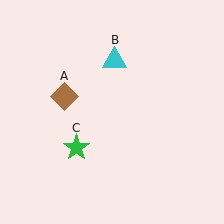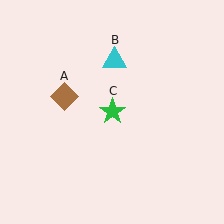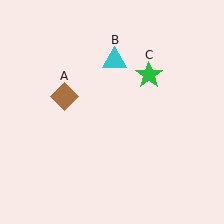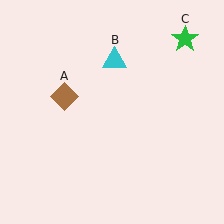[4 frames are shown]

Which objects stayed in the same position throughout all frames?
Brown diamond (object A) and cyan triangle (object B) remained stationary.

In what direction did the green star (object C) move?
The green star (object C) moved up and to the right.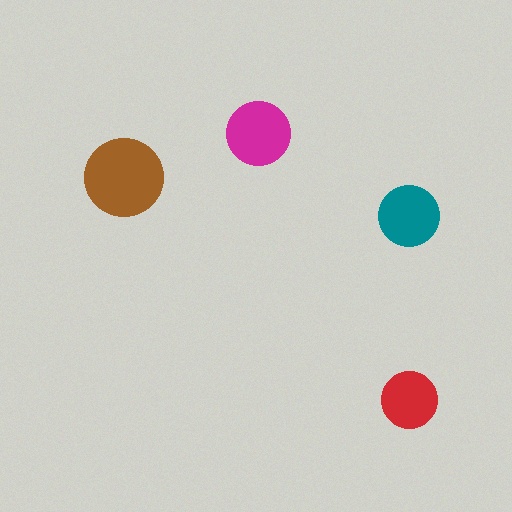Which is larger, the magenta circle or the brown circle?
The brown one.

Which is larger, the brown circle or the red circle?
The brown one.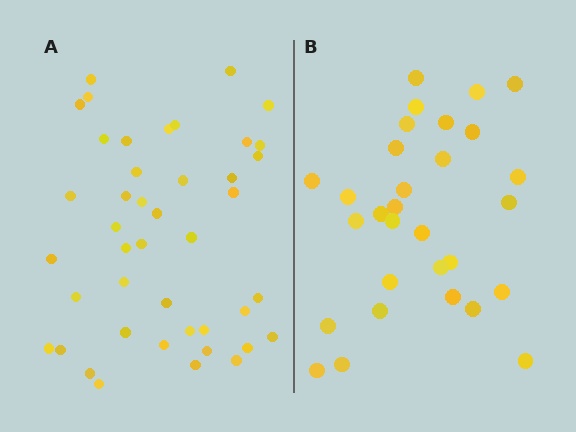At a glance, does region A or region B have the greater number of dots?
Region A (the left region) has more dots.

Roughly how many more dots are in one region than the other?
Region A has approximately 15 more dots than region B.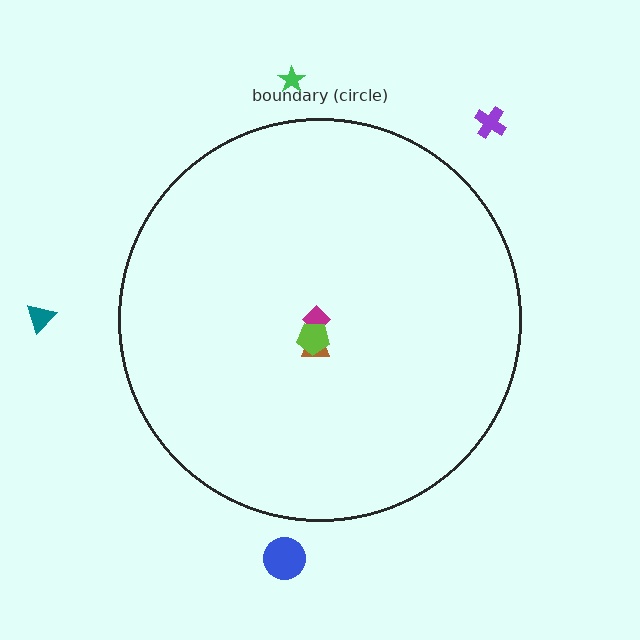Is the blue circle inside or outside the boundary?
Outside.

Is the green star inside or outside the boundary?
Outside.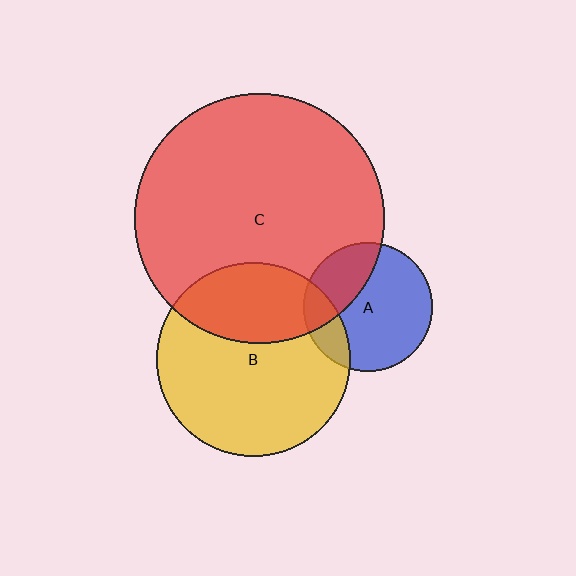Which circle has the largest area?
Circle C (red).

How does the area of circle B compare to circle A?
Approximately 2.3 times.